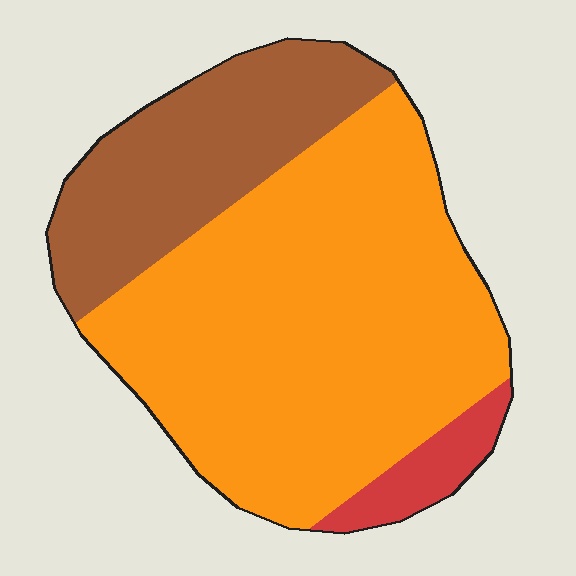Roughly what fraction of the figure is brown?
Brown takes up between a sixth and a third of the figure.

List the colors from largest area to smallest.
From largest to smallest: orange, brown, red.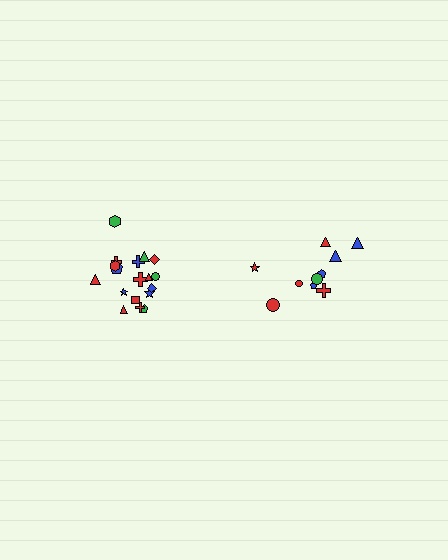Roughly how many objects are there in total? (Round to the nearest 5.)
Roughly 30 objects in total.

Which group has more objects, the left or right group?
The left group.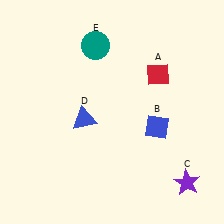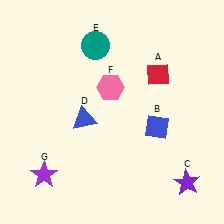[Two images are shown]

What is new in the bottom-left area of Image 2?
A purple star (G) was added in the bottom-left area of Image 2.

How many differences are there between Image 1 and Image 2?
There are 2 differences between the two images.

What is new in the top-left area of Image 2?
A pink hexagon (F) was added in the top-left area of Image 2.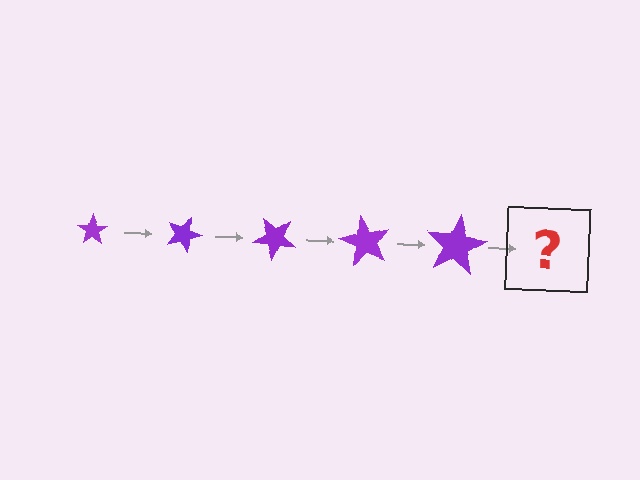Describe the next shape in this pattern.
It should be a star, larger than the previous one and rotated 100 degrees from the start.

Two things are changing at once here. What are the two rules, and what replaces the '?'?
The two rules are that the star grows larger each step and it rotates 20 degrees each step. The '?' should be a star, larger than the previous one and rotated 100 degrees from the start.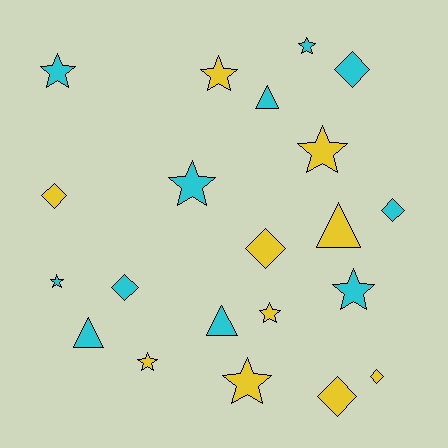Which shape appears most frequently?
Star, with 10 objects.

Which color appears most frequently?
Cyan, with 11 objects.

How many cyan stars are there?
There are 5 cyan stars.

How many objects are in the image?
There are 21 objects.